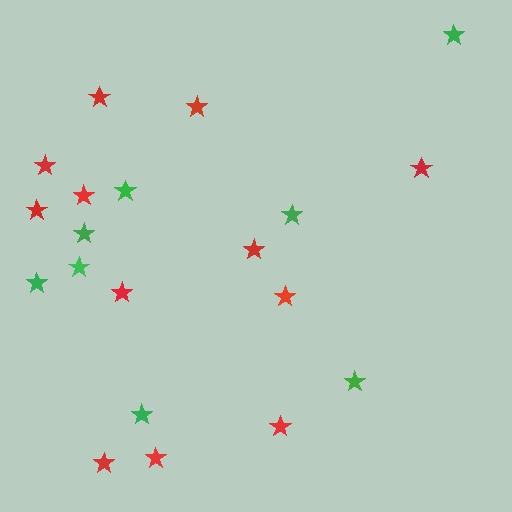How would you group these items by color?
There are 2 groups: one group of green stars (8) and one group of red stars (12).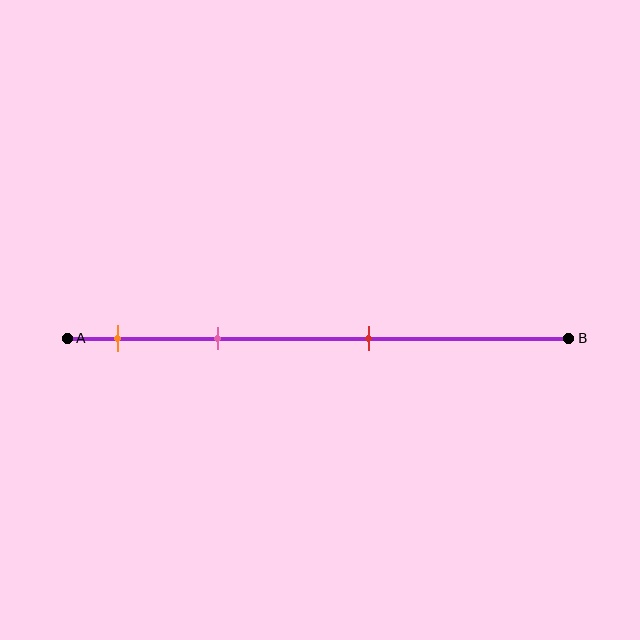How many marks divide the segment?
There are 3 marks dividing the segment.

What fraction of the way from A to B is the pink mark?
The pink mark is approximately 30% (0.3) of the way from A to B.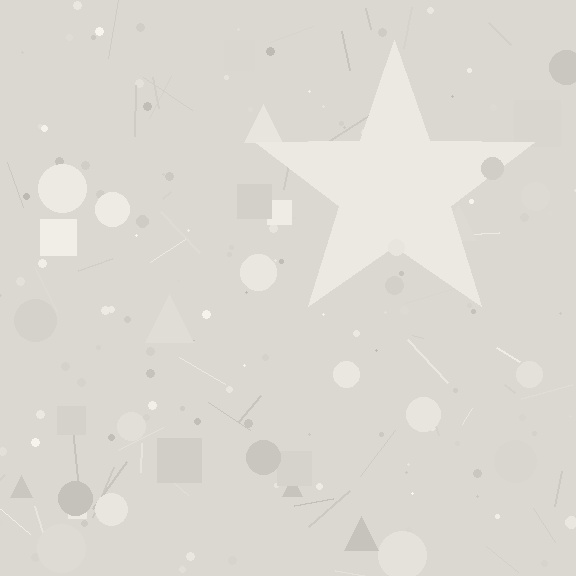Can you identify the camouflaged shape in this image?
The camouflaged shape is a star.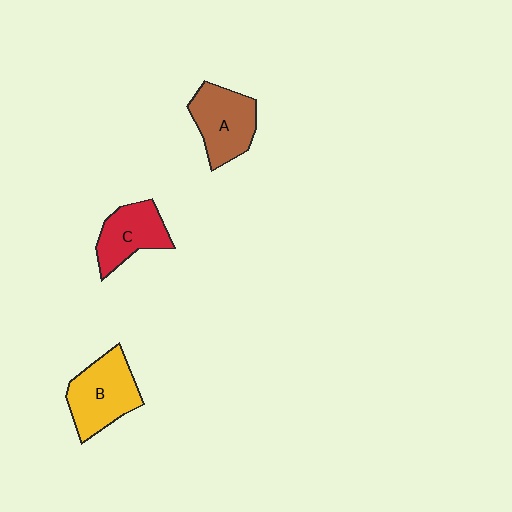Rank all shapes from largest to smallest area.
From largest to smallest: B (yellow), A (brown), C (red).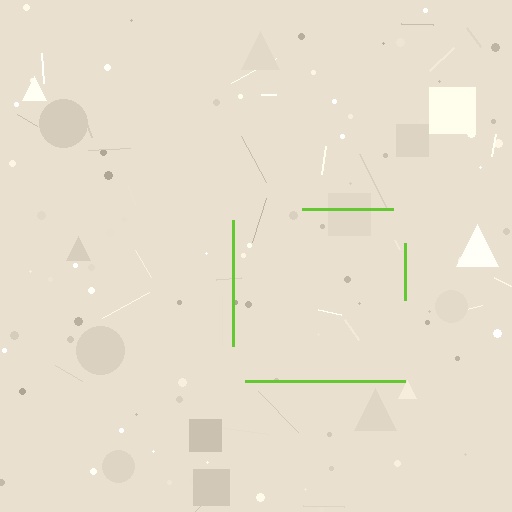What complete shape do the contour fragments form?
The contour fragments form a square.